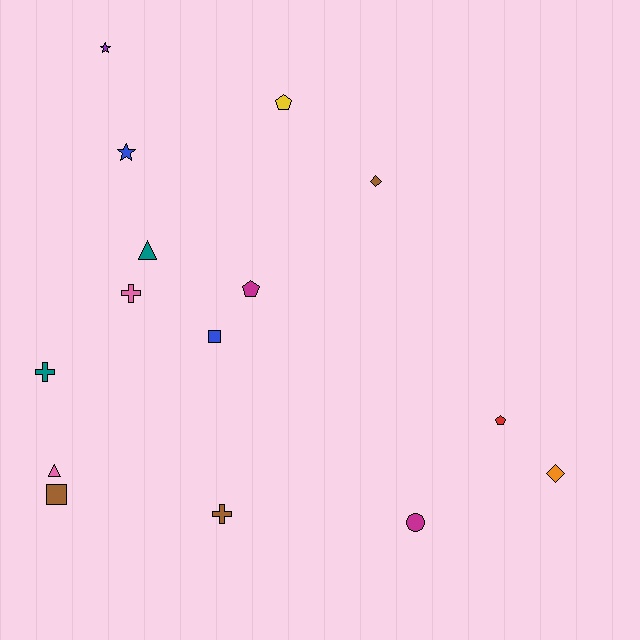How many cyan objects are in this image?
There are no cyan objects.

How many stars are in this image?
There are 2 stars.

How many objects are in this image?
There are 15 objects.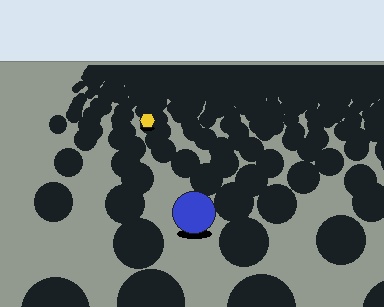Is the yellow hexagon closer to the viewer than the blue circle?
No. The blue circle is closer — you can tell from the texture gradient: the ground texture is coarser near it.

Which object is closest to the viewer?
The blue circle is closest. The texture marks near it are larger and more spread out.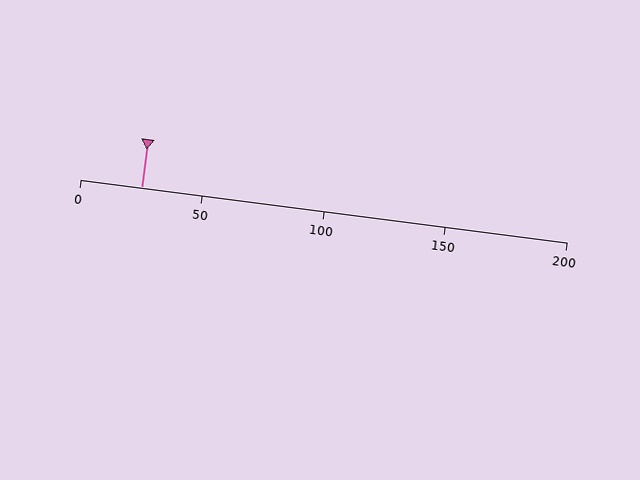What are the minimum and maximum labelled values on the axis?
The axis runs from 0 to 200.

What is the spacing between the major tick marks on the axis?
The major ticks are spaced 50 apart.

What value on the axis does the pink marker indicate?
The marker indicates approximately 25.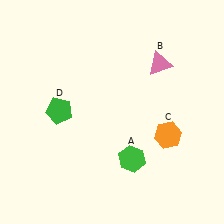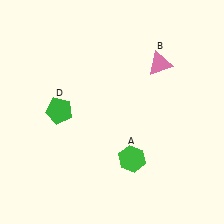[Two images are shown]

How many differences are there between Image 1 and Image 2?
There is 1 difference between the two images.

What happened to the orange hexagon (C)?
The orange hexagon (C) was removed in Image 2. It was in the bottom-right area of Image 1.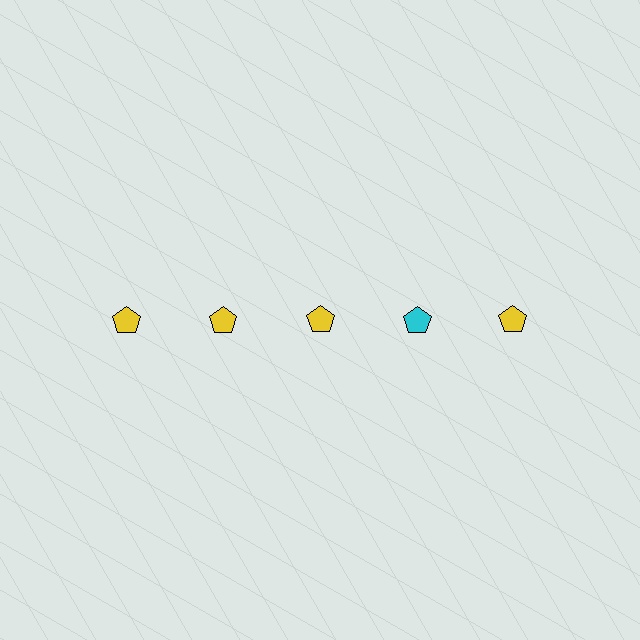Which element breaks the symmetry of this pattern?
The cyan pentagon in the top row, second from right column breaks the symmetry. All other shapes are yellow pentagons.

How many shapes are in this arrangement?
There are 5 shapes arranged in a grid pattern.